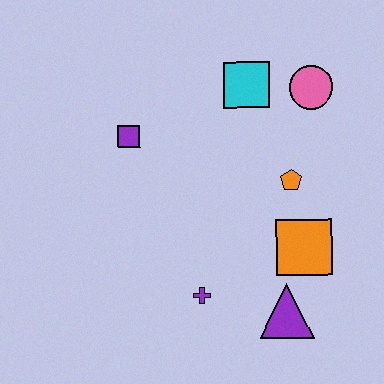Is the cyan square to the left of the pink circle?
Yes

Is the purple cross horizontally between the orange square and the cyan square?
No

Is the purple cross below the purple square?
Yes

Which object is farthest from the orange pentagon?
The purple square is farthest from the orange pentagon.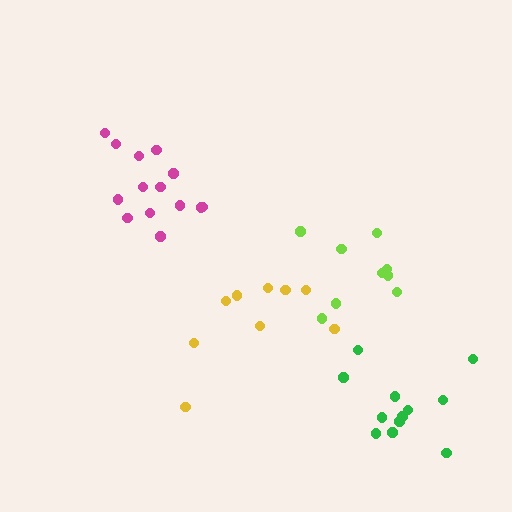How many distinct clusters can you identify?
There are 4 distinct clusters.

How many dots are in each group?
Group 1: 9 dots, Group 2: 12 dots, Group 3: 14 dots, Group 4: 9 dots (44 total).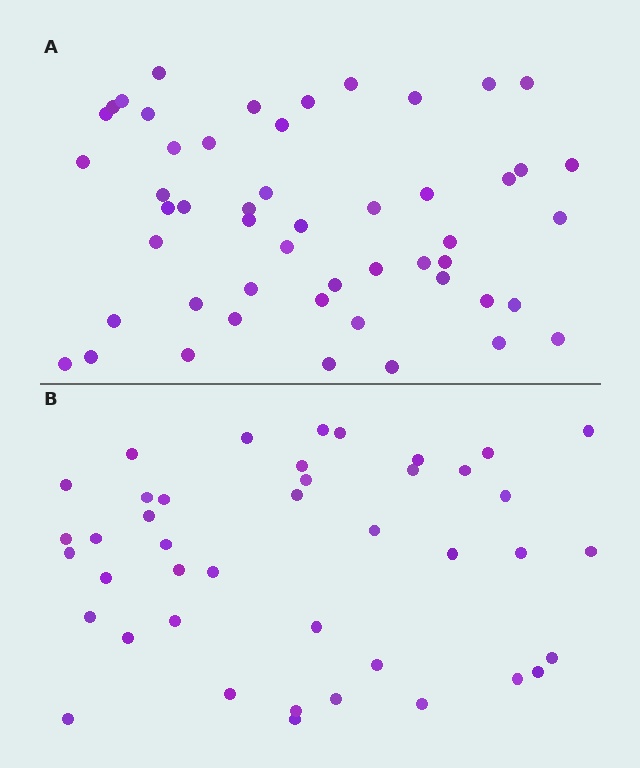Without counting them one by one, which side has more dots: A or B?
Region A (the top region) has more dots.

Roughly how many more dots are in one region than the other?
Region A has roughly 8 or so more dots than region B.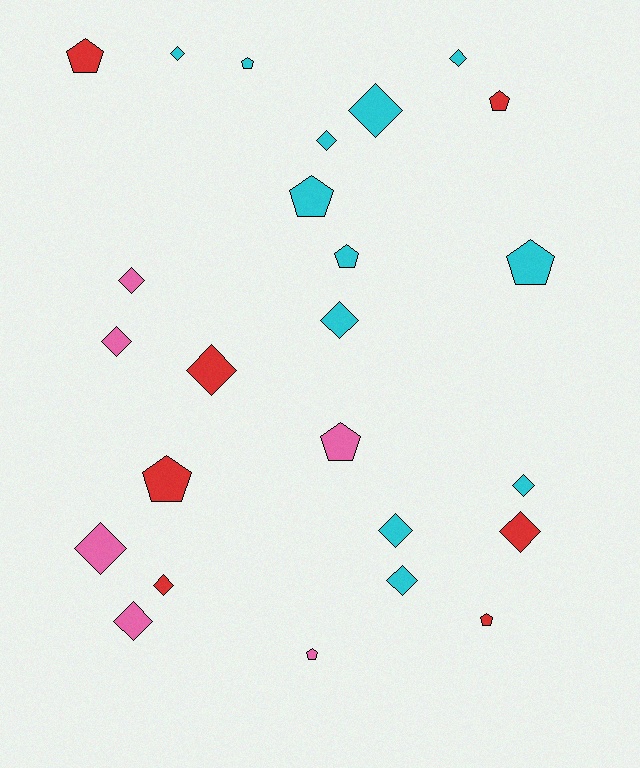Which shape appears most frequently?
Diamond, with 15 objects.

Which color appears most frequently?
Cyan, with 12 objects.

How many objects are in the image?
There are 25 objects.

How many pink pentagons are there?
There are 2 pink pentagons.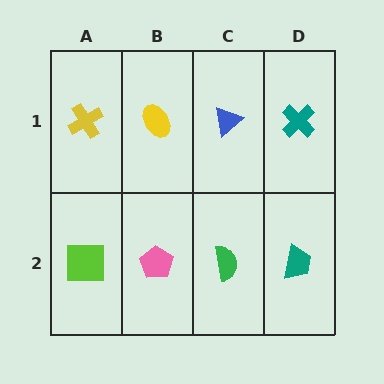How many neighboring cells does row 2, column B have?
3.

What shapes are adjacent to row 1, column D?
A teal trapezoid (row 2, column D), a blue triangle (row 1, column C).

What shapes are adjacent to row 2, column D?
A teal cross (row 1, column D), a green semicircle (row 2, column C).